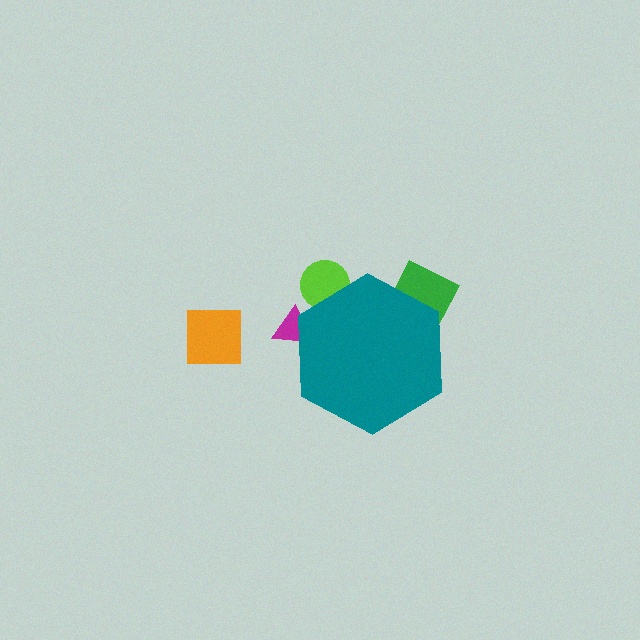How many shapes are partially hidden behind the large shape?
3 shapes are partially hidden.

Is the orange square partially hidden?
No, the orange square is fully visible.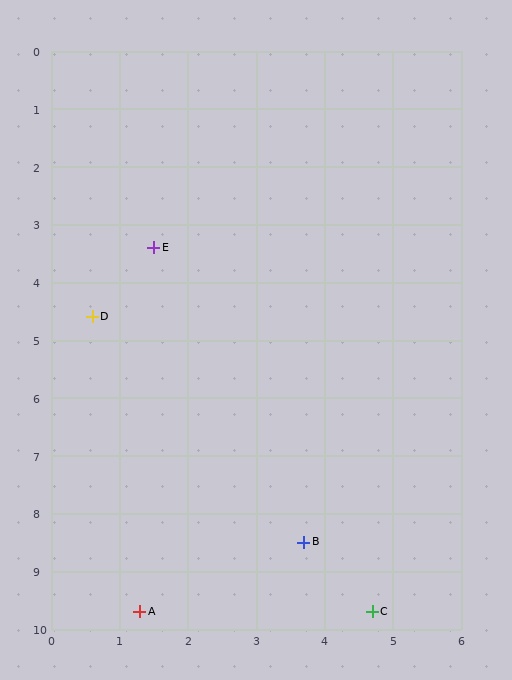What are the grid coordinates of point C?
Point C is at approximately (4.7, 9.7).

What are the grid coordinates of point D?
Point D is at approximately (0.6, 4.6).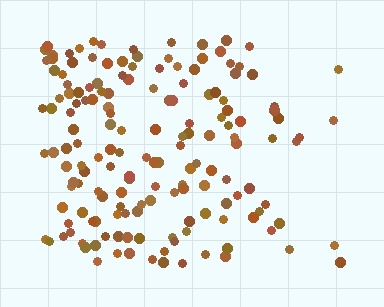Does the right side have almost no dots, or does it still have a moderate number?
Still a moderate number, just noticeably fewer than the left.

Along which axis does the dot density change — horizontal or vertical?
Horizontal.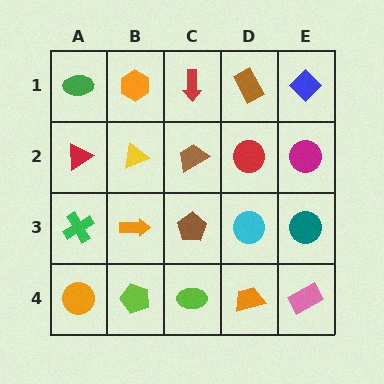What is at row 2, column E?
A magenta circle.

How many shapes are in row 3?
5 shapes.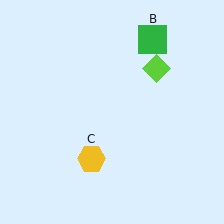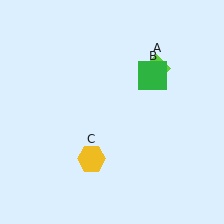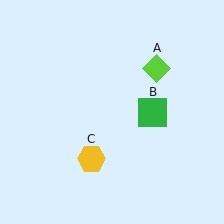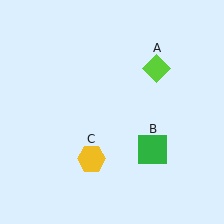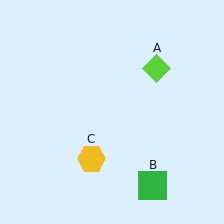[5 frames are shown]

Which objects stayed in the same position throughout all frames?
Lime diamond (object A) and yellow hexagon (object C) remained stationary.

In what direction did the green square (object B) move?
The green square (object B) moved down.